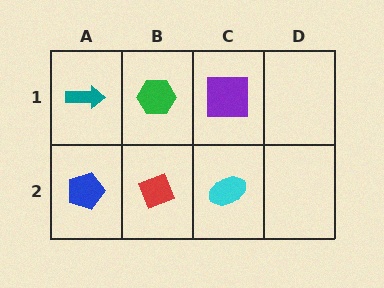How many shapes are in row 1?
3 shapes.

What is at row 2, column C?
A cyan ellipse.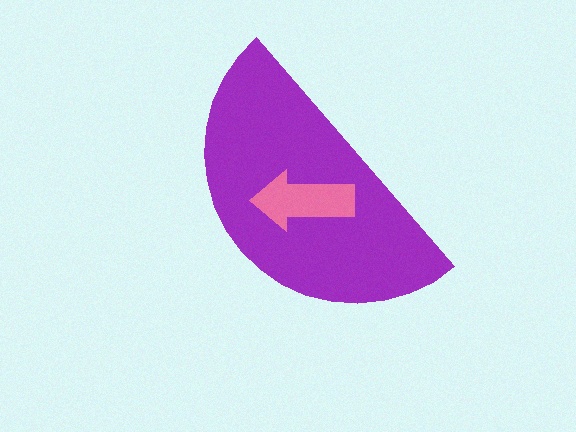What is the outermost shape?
The purple semicircle.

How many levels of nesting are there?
2.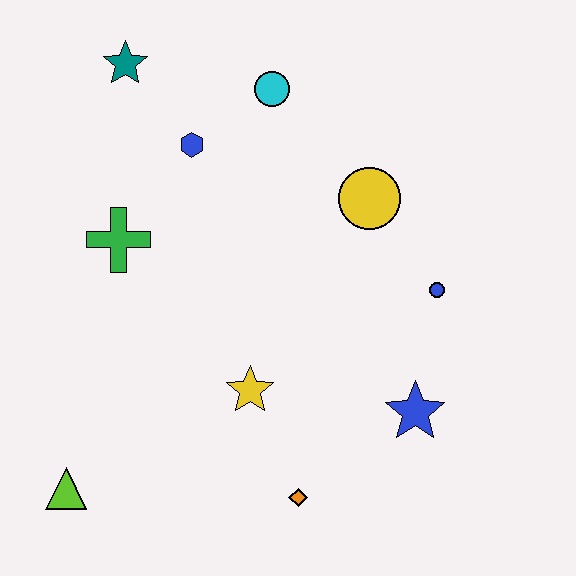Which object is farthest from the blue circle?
The lime triangle is farthest from the blue circle.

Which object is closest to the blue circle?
The yellow circle is closest to the blue circle.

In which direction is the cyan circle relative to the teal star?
The cyan circle is to the right of the teal star.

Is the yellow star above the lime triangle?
Yes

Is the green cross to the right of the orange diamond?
No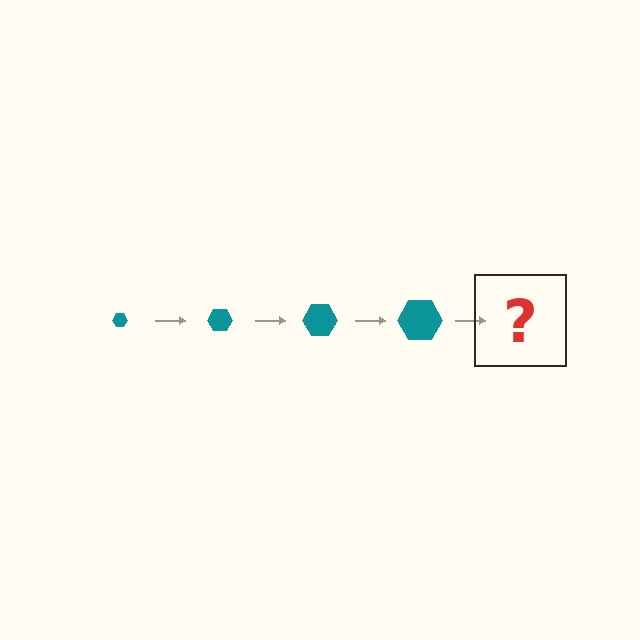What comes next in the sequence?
The next element should be a teal hexagon, larger than the previous one.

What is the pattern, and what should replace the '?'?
The pattern is that the hexagon gets progressively larger each step. The '?' should be a teal hexagon, larger than the previous one.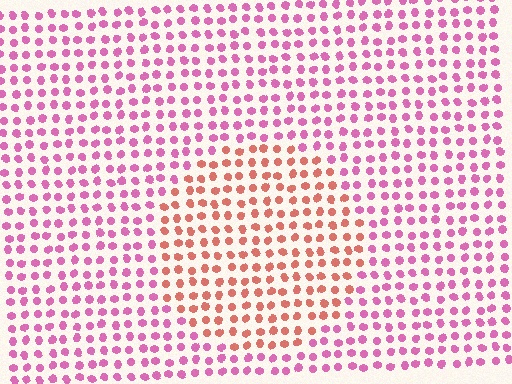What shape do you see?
I see a circle.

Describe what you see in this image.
The image is filled with small pink elements in a uniform arrangement. A circle-shaped region is visible where the elements are tinted to a slightly different hue, forming a subtle color boundary.